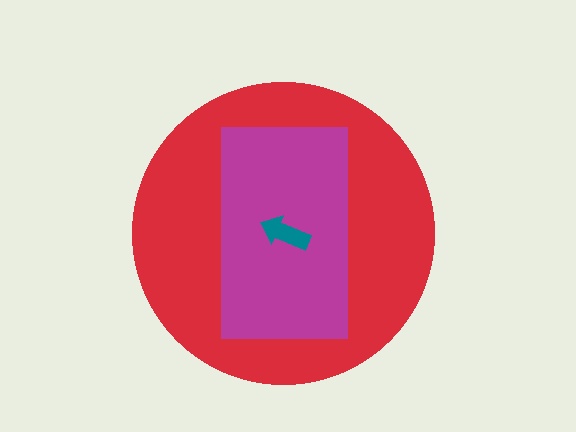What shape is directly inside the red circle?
The magenta rectangle.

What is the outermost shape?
The red circle.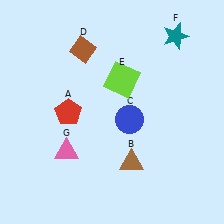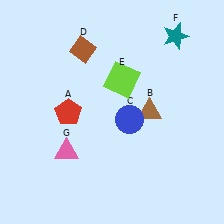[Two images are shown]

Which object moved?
The brown triangle (B) moved up.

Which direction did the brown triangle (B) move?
The brown triangle (B) moved up.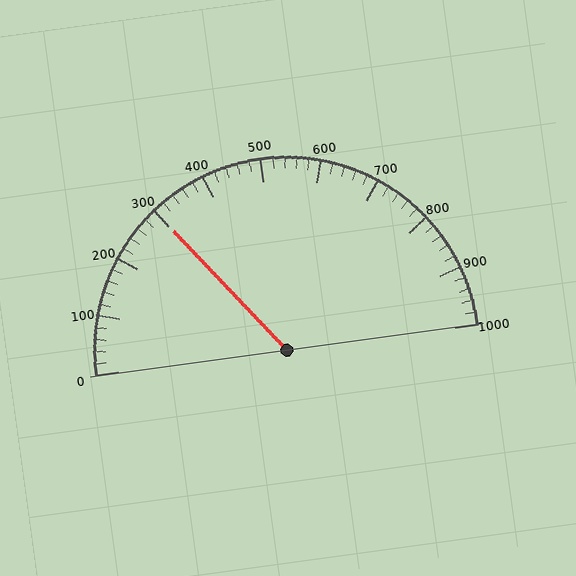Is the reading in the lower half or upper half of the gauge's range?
The reading is in the lower half of the range (0 to 1000).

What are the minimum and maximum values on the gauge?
The gauge ranges from 0 to 1000.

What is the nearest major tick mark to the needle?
The nearest major tick mark is 300.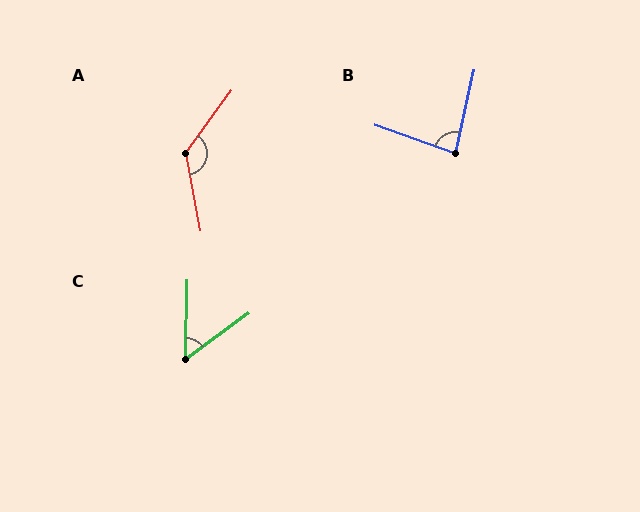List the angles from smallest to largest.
C (53°), B (83°), A (133°).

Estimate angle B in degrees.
Approximately 83 degrees.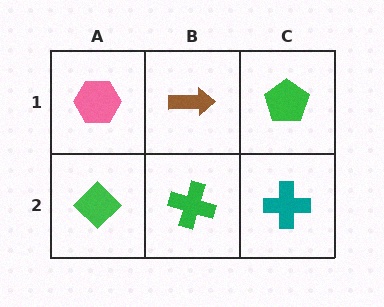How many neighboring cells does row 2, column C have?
2.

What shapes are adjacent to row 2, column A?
A pink hexagon (row 1, column A), a green cross (row 2, column B).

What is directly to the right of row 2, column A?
A green cross.